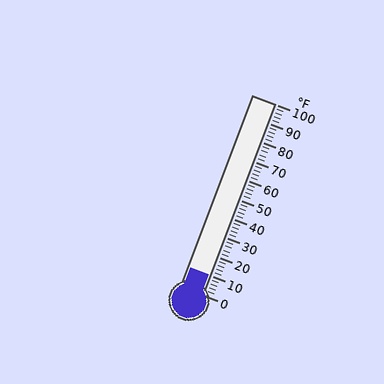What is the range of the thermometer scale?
The thermometer scale ranges from 0°F to 100°F.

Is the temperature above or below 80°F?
The temperature is below 80°F.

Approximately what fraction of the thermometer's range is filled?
The thermometer is filled to approximately 10% of its range.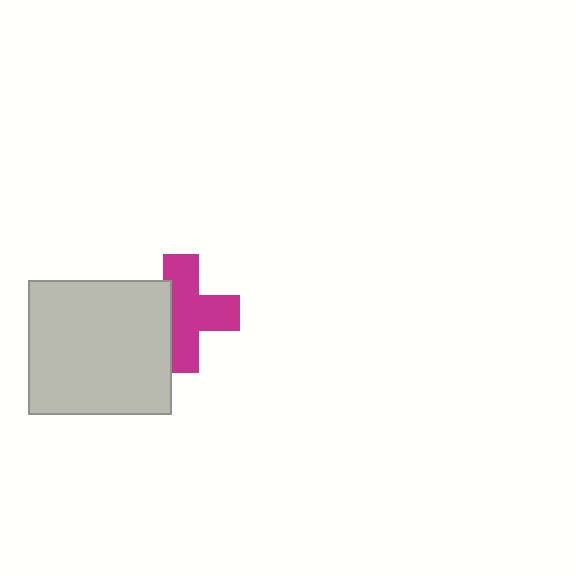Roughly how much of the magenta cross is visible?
Most of it is visible (roughly 69%).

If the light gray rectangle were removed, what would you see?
You would see the complete magenta cross.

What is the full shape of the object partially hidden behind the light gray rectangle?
The partially hidden object is a magenta cross.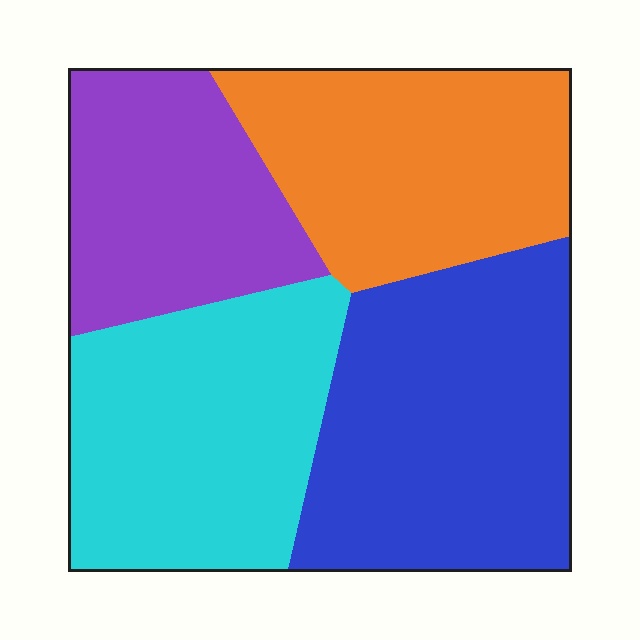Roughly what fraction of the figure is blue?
Blue takes up about one third (1/3) of the figure.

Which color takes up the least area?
Purple, at roughly 20%.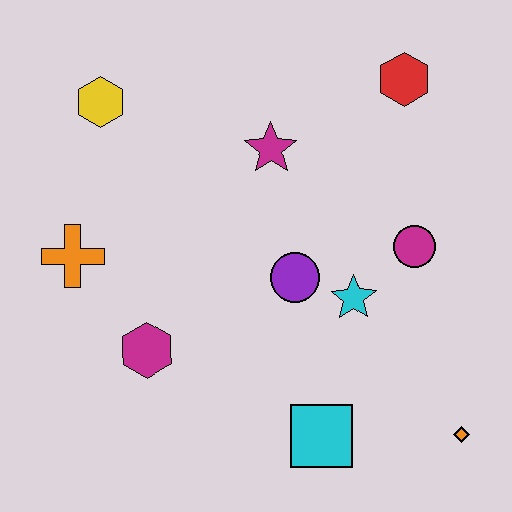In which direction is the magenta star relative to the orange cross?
The magenta star is to the right of the orange cross.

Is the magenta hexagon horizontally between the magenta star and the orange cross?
Yes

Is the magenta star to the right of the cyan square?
No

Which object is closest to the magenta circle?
The cyan star is closest to the magenta circle.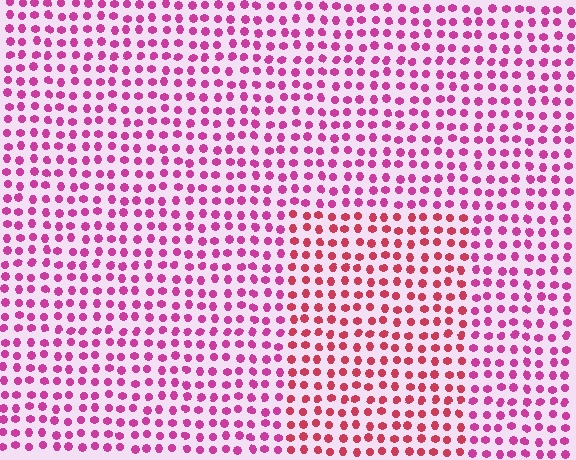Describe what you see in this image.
The image is filled with small magenta elements in a uniform arrangement. A rectangle-shaped region is visible where the elements are tinted to a slightly different hue, forming a subtle color boundary.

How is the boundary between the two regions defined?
The boundary is defined purely by a slight shift in hue (about 29 degrees). Spacing, size, and orientation are identical on both sides.